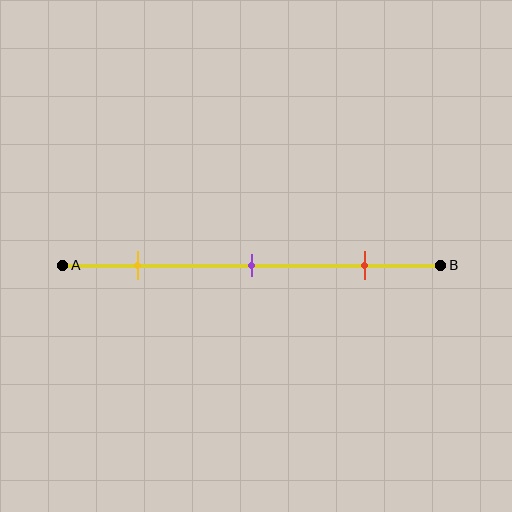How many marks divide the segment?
There are 3 marks dividing the segment.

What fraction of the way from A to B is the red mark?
The red mark is approximately 80% (0.8) of the way from A to B.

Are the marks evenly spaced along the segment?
Yes, the marks are approximately evenly spaced.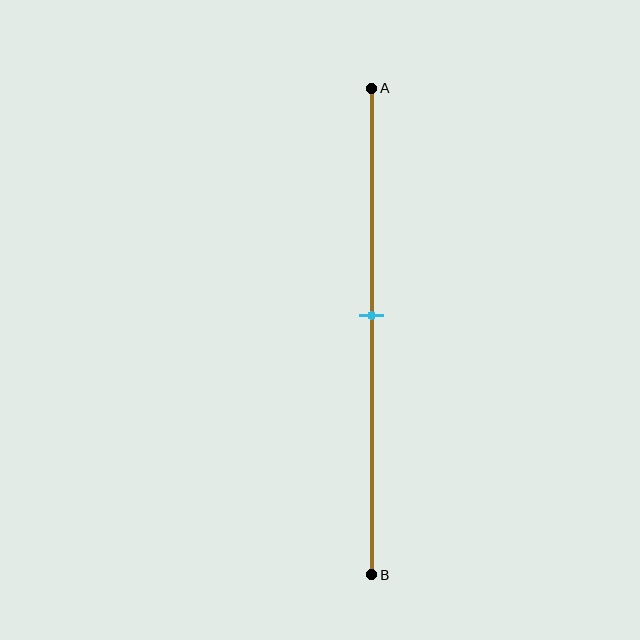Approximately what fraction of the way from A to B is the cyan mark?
The cyan mark is approximately 45% of the way from A to B.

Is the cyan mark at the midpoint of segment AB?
No, the mark is at about 45% from A, not at the 50% midpoint.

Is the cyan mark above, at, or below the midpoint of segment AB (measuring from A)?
The cyan mark is above the midpoint of segment AB.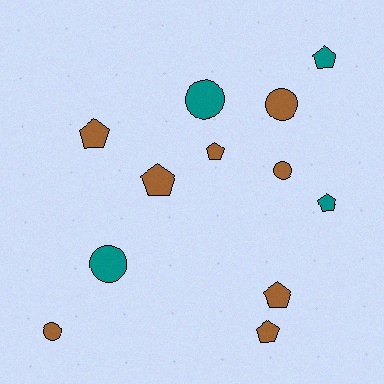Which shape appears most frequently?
Pentagon, with 7 objects.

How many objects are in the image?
There are 12 objects.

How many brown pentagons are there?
There are 5 brown pentagons.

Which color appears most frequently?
Brown, with 8 objects.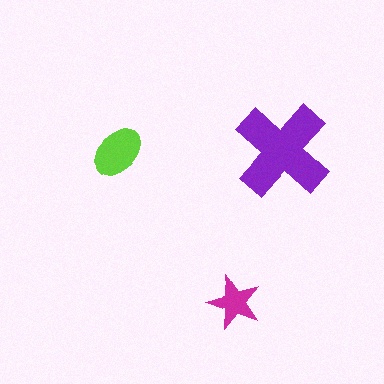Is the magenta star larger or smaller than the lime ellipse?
Smaller.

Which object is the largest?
The purple cross.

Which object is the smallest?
The magenta star.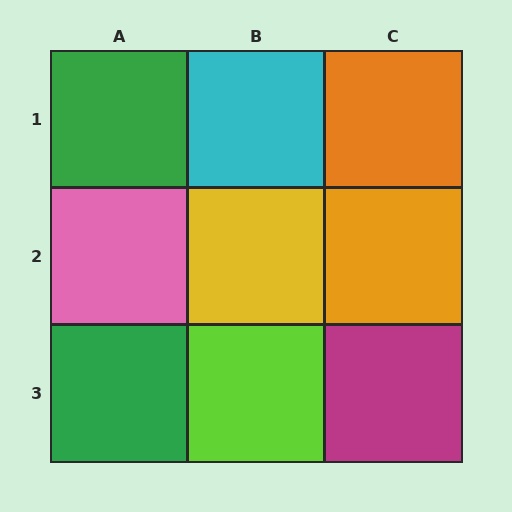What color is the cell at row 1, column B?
Cyan.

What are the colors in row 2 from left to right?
Pink, yellow, orange.